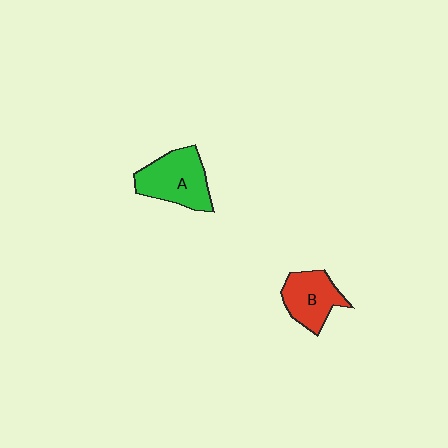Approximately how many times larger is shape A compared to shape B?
Approximately 1.3 times.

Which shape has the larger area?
Shape A (green).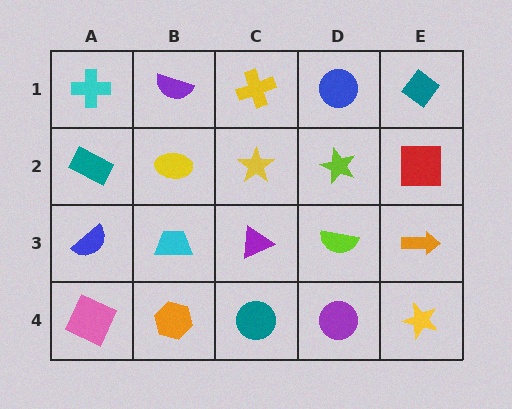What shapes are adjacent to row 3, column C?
A yellow star (row 2, column C), a teal circle (row 4, column C), a cyan trapezoid (row 3, column B), a lime semicircle (row 3, column D).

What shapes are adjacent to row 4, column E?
An orange arrow (row 3, column E), a purple circle (row 4, column D).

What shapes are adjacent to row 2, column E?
A teal diamond (row 1, column E), an orange arrow (row 3, column E), a lime star (row 2, column D).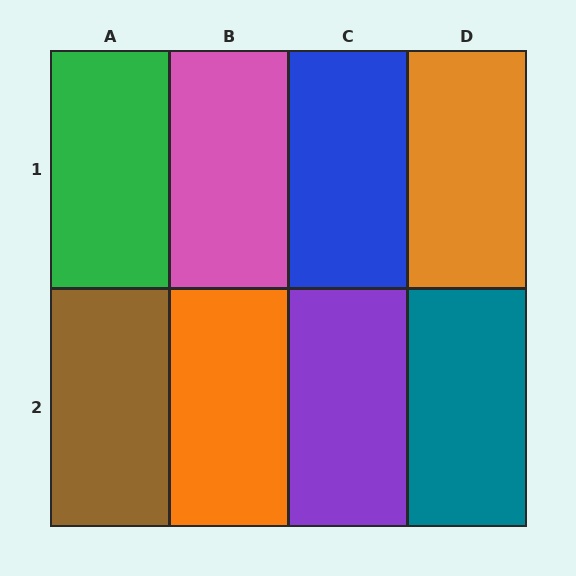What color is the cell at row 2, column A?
Brown.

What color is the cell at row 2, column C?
Purple.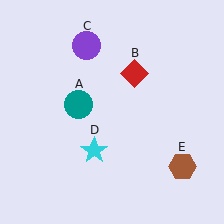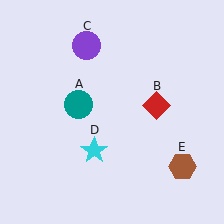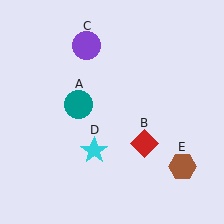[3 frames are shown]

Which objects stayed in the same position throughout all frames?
Teal circle (object A) and purple circle (object C) and cyan star (object D) and brown hexagon (object E) remained stationary.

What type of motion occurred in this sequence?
The red diamond (object B) rotated clockwise around the center of the scene.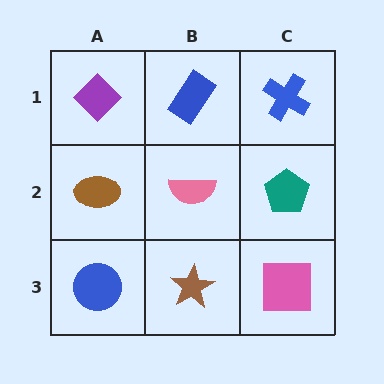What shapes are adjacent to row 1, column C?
A teal pentagon (row 2, column C), a blue rectangle (row 1, column B).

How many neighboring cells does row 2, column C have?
3.